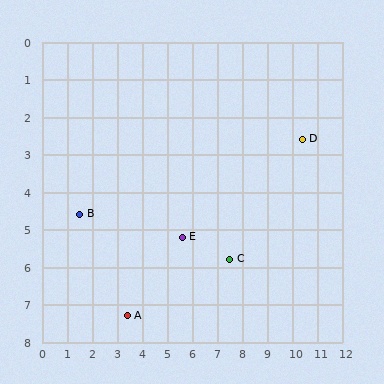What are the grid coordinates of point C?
Point C is at approximately (7.5, 5.8).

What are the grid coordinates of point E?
Point E is at approximately (5.6, 5.2).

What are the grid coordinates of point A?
Point A is at approximately (3.4, 7.3).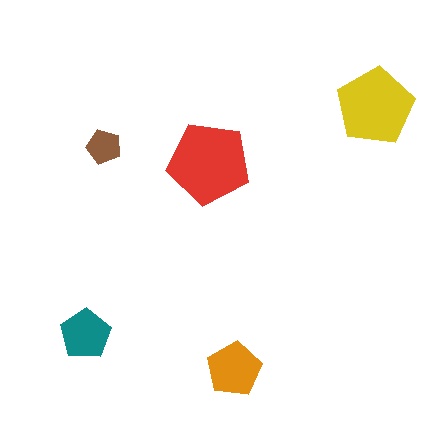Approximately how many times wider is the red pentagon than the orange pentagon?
About 1.5 times wider.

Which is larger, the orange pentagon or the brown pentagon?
The orange one.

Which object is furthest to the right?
The yellow pentagon is rightmost.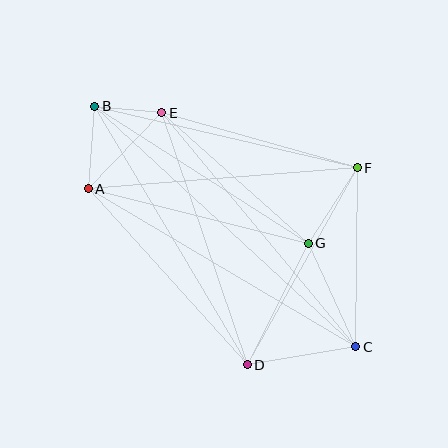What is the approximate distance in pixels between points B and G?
The distance between B and G is approximately 254 pixels.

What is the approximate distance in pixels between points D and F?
The distance between D and F is approximately 226 pixels.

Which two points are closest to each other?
Points B and E are closest to each other.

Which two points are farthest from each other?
Points B and C are farthest from each other.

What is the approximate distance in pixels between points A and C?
The distance between A and C is approximately 311 pixels.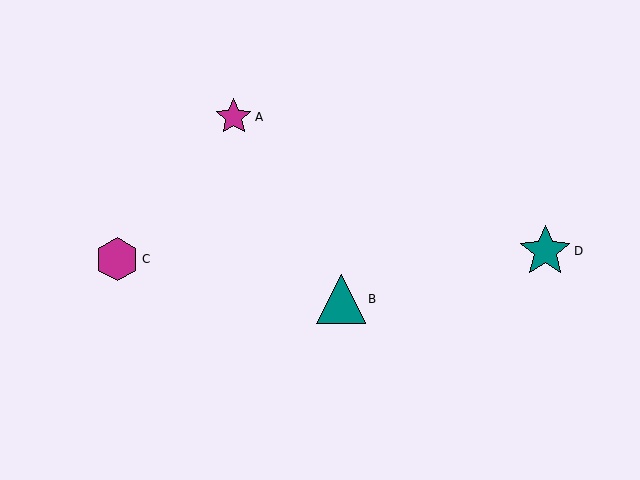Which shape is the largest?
The teal star (labeled D) is the largest.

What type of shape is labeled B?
Shape B is a teal triangle.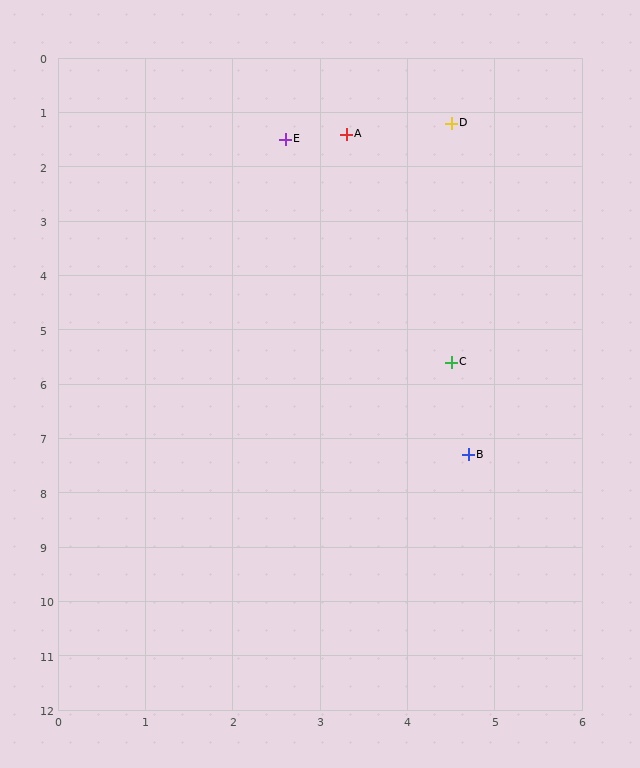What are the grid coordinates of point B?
Point B is at approximately (4.7, 7.3).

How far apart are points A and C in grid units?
Points A and C are about 4.4 grid units apart.